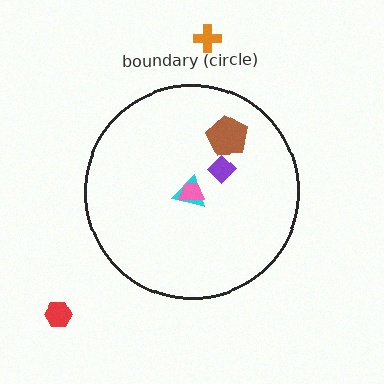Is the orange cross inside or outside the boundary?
Outside.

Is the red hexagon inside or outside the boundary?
Outside.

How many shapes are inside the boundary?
4 inside, 2 outside.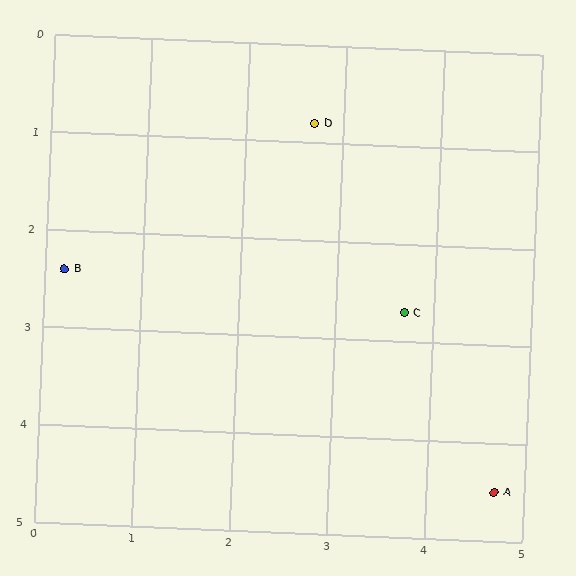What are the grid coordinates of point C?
Point C is at approximately (3.7, 2.7).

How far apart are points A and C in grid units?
Points A and C are about 2.1 grid units apart.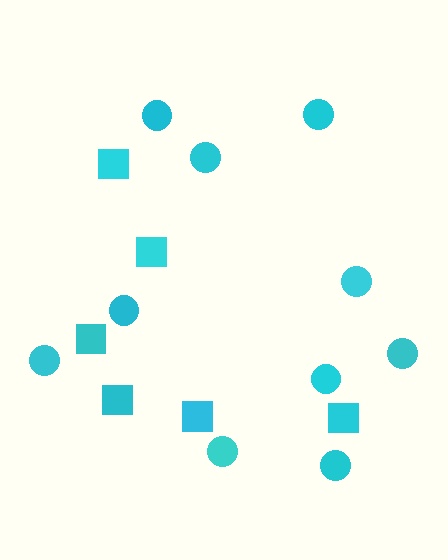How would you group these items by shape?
There are 2 groups: one group of squares (6) and one group of circles (10).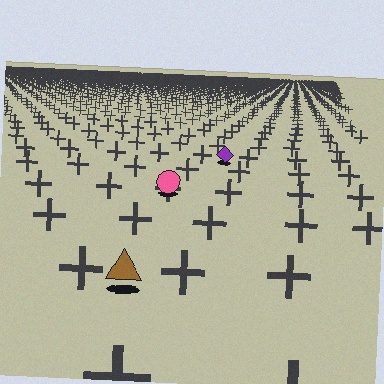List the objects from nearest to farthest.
From nearest to farthest: the brown triangle, the pink circle, the purple diamond.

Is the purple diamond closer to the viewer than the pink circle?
No. The pink circle is closer — you can tell from the texture gradient: the ground texture is coarser near it.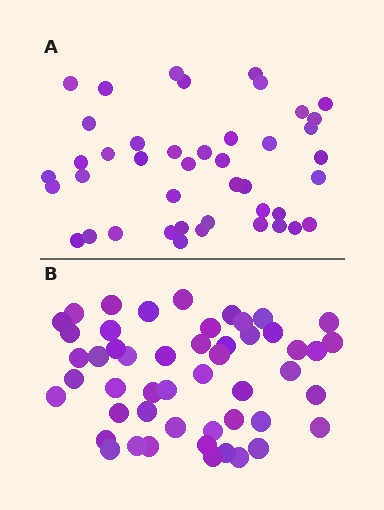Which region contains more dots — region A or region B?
Region B (the bottom region) has more dots.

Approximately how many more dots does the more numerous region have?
Region B has roughly 8 or so more dots than region A.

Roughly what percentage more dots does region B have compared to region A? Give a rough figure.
About 15% more.